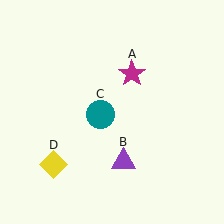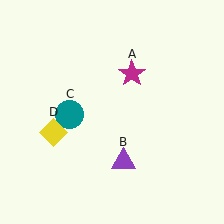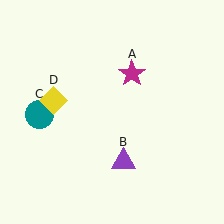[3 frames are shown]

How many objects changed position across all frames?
2 objects changed position: teal circle (object C), yellow diamond (object D).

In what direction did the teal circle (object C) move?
The teal circle (object C) moved left.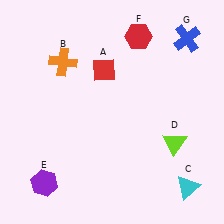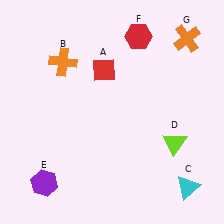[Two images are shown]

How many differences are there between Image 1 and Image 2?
There is 1 difference between the two images.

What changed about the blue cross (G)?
In Image 1, G is blue. In Image 2, it changed to orange.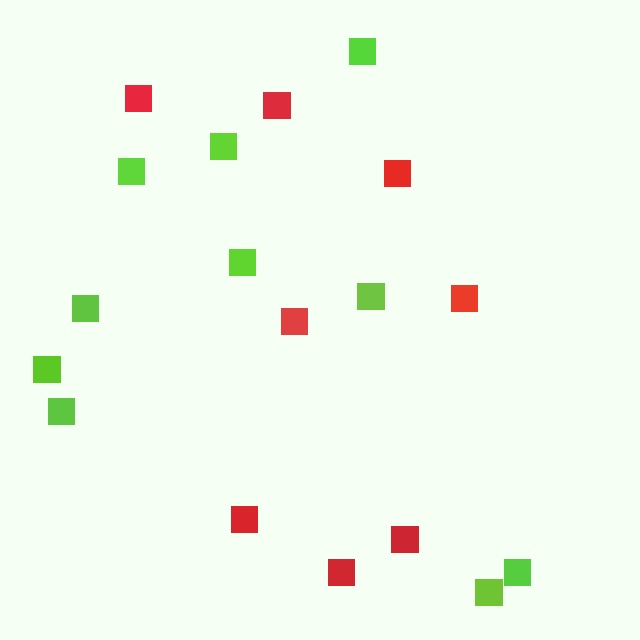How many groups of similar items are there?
There are 2 groups: one group of lime squares (10) and one group of red squares (8).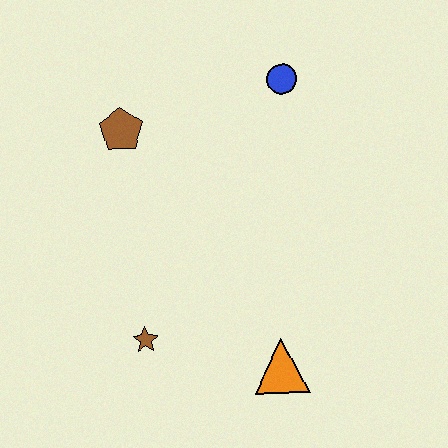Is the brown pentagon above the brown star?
Yes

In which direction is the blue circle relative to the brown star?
The blue circle is above the brown star.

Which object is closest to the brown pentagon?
The blue circle is closest to the brown pentagon.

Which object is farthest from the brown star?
The blue circle is farthest from the brown star.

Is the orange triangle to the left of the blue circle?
Yes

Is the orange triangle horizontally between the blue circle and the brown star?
Yes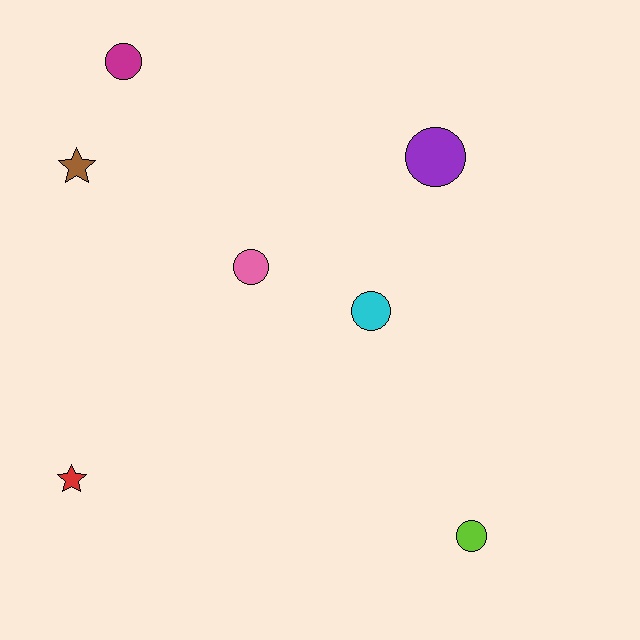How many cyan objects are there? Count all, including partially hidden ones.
There is 1 cyan object.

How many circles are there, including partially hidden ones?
There are 5 circles.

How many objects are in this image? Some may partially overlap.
There are 7 objects.